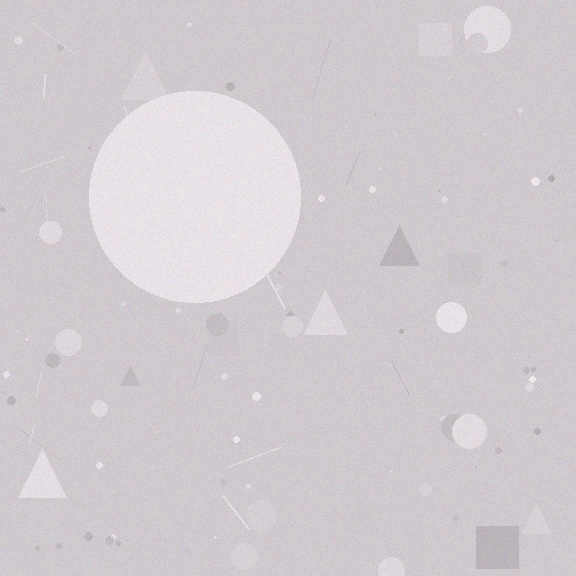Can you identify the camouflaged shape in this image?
The camouflaged shape is a circle.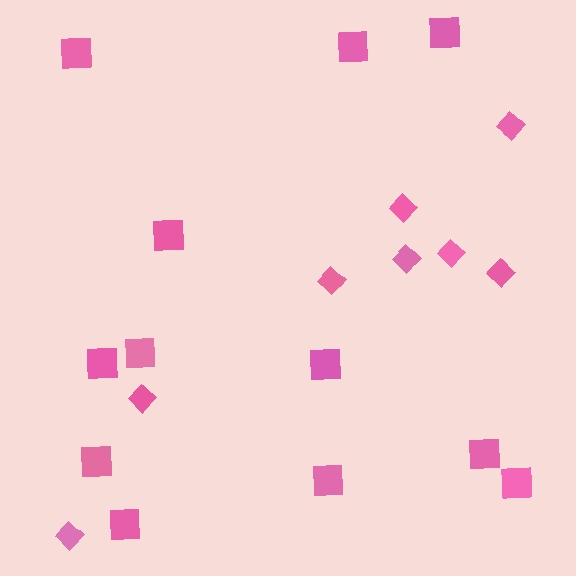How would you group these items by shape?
There are 2 groups: one group of diamonds (8) and one group of squares (12).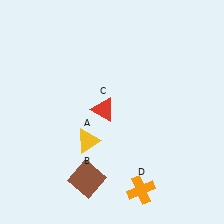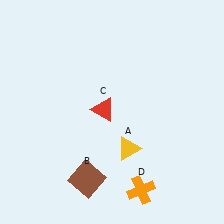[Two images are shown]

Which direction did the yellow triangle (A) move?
The yellow triangle (A) moved right.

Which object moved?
The yellow triangle (A) moved right.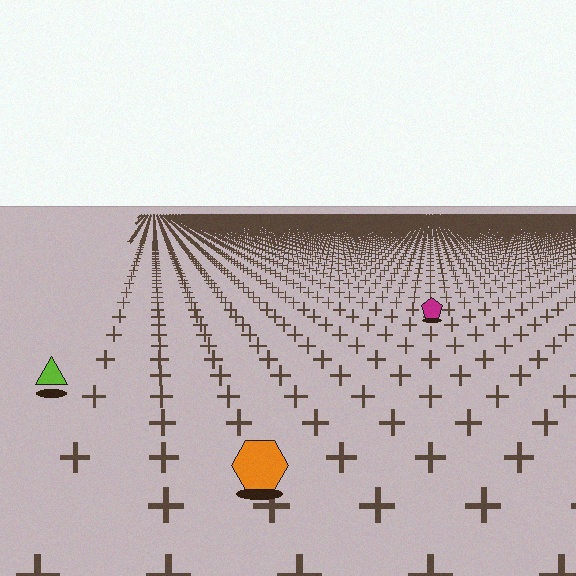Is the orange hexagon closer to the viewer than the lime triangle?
Yes. The orange hexagon is closer — you can tell from the texture gradient: the ground texture is coarser near it.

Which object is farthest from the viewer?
The magenta pentagon is farthest from the viewer. It appears smaller and the ground texture around it is denser.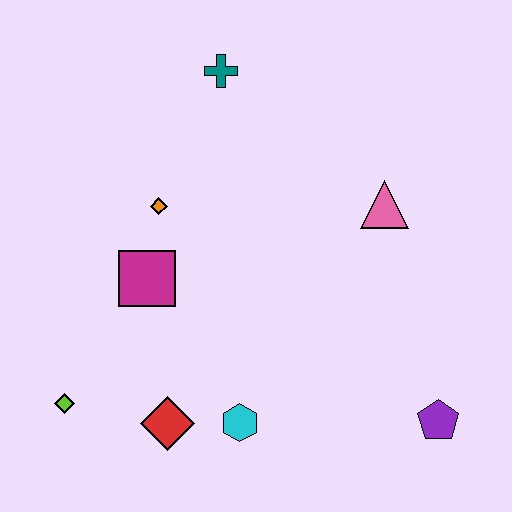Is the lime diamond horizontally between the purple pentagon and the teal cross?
No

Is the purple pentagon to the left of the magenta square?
No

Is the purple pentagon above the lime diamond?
No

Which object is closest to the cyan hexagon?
The red diamond is closest to the cyan hexagon.